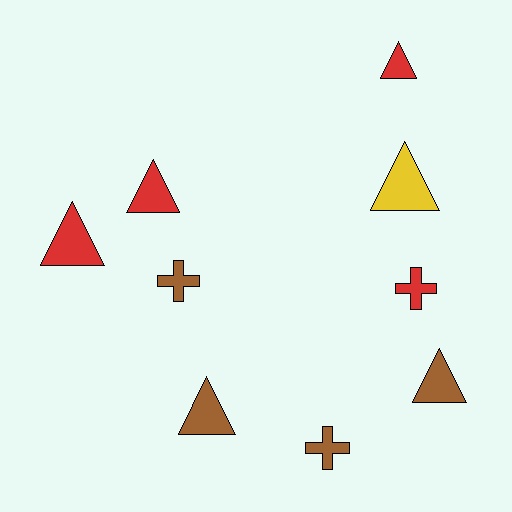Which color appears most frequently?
Red, with 4 objects.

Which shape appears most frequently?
Triangle, with 6 objects.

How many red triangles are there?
There are 3 red triangles.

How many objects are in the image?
There are 9 objects.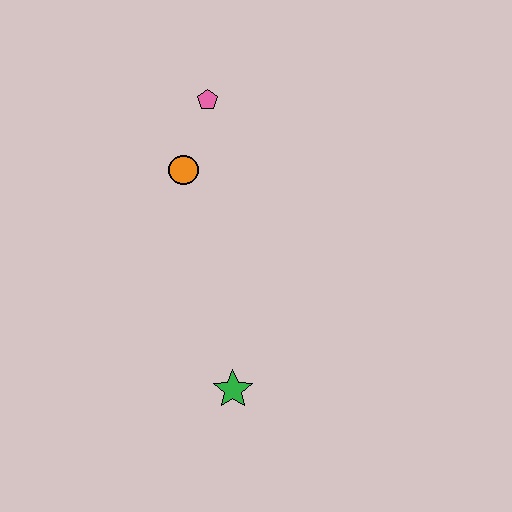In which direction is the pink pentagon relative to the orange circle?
The pink pentagon is above the orange circle.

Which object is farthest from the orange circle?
The green star is farthest from the orange circle.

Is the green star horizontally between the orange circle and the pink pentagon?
No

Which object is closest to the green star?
The orange circle is closest to the green star.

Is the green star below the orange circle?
Yes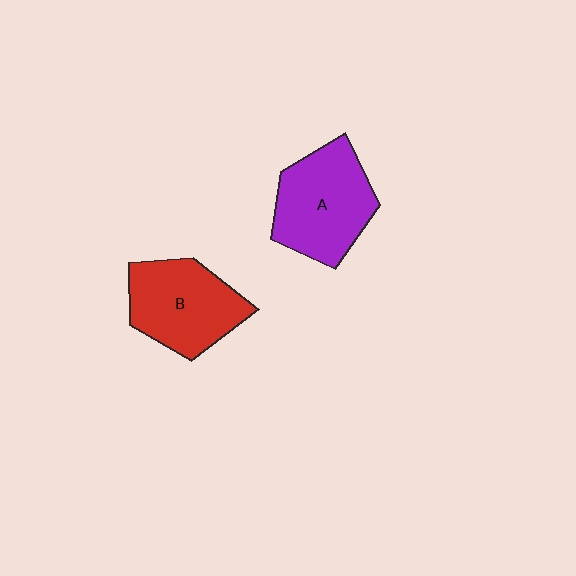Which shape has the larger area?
Shape A (purple).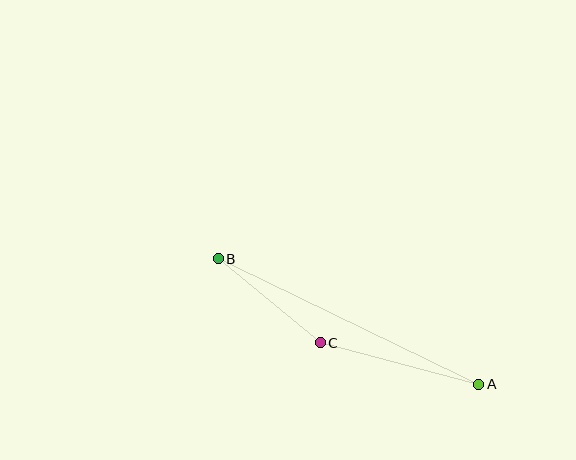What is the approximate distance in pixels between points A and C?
The distance between A and C is approximately 164 pixels.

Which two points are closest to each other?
Points B and C are closest to each other.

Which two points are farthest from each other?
Points A and B are farthest from each other.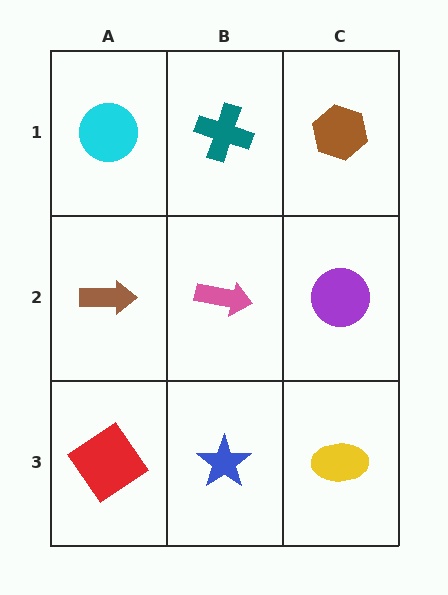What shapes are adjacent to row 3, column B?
A pink arrow (row 2, column B), a red diamond (row 3, column A), a yellow ellipse (row 3, column C).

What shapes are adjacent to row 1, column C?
A purple circle (row 2, column C), a teal cross (row 1, column B).